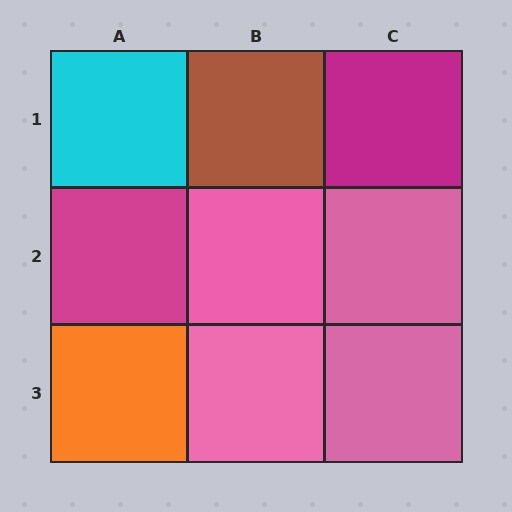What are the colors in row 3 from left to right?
Orange, pink, pink.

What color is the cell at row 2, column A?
Magenta.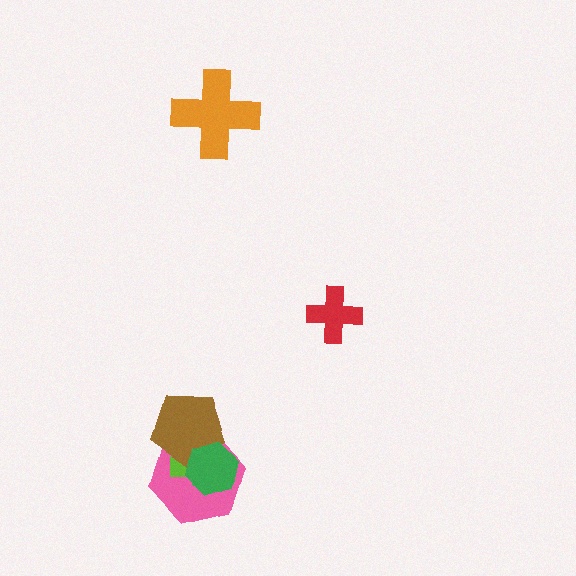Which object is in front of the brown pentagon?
The green hexagon is in front of the brown pentagon.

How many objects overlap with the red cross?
0 objects overlap with the red cross.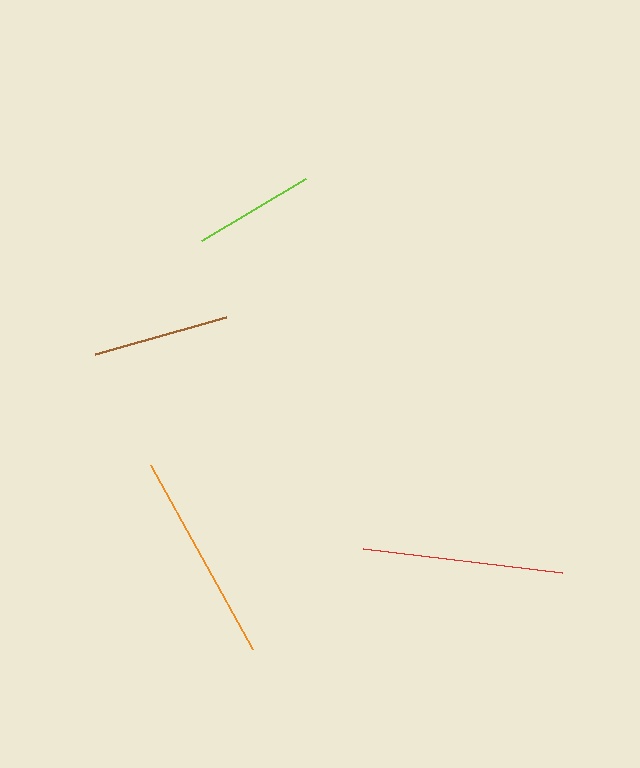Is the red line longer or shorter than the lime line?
The red line is longer than the lime line.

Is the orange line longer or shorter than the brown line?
The orange line is longer than the brown line.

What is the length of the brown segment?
The brown segment is approximately 135 pixels long.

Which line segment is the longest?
The orange line is the longest at approximately 210 pixels.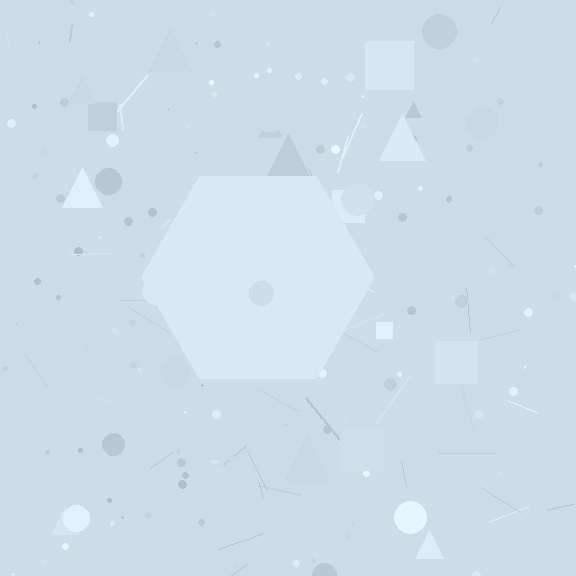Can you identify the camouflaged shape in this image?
The camouflaged shape is a hexagon.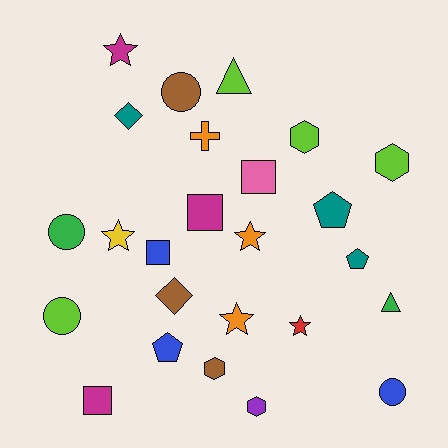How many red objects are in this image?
There is 1 red object.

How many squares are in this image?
There are 4 squares.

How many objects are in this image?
There are 25 objects.